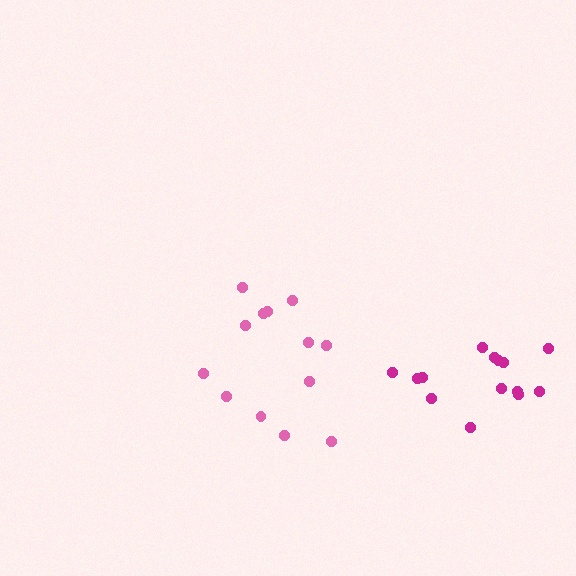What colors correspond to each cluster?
The clusters are colored: magenta, pink.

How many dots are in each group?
Group 1: 14 dots, Group 2: 13 dots (27 total).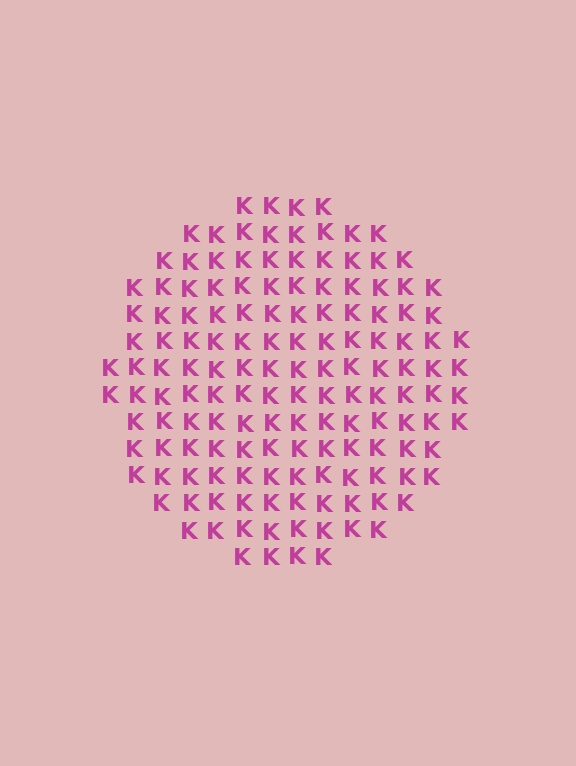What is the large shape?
The large shape is a circle.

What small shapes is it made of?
It is made of small letter K's.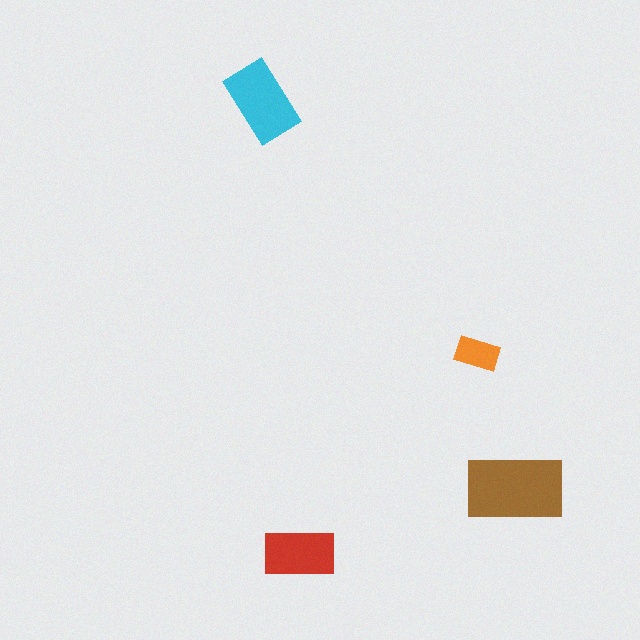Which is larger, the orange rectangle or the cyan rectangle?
The cyan one.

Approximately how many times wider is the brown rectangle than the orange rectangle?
About 2 times wider.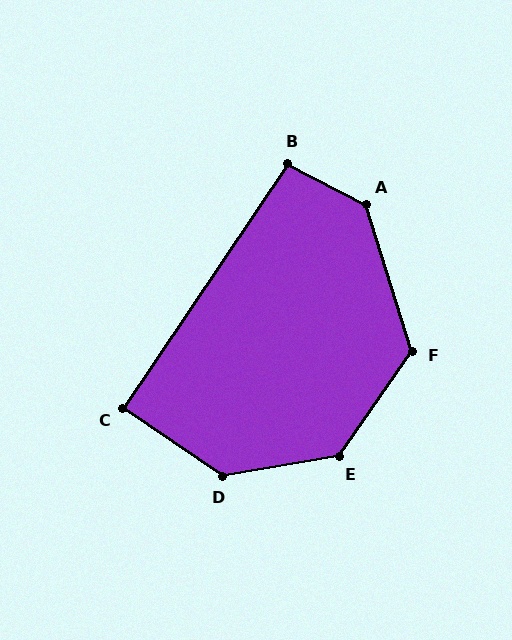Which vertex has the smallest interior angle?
C, at approximately 90 degrees.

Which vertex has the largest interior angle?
D, at approximately 136 degrees.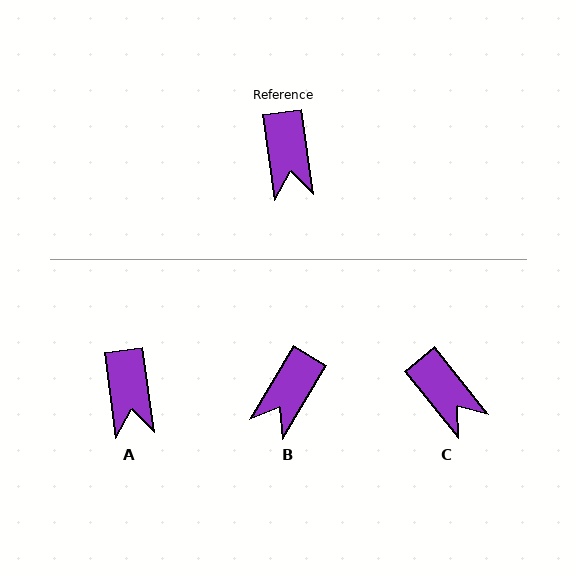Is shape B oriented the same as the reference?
No, it is off by about 38 degrees.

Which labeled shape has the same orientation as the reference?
A.